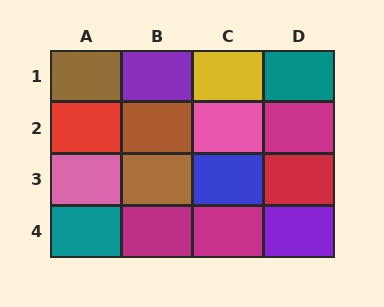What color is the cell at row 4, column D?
Purple.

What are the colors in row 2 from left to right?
Red, brown, pink, magenta.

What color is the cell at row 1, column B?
Purple.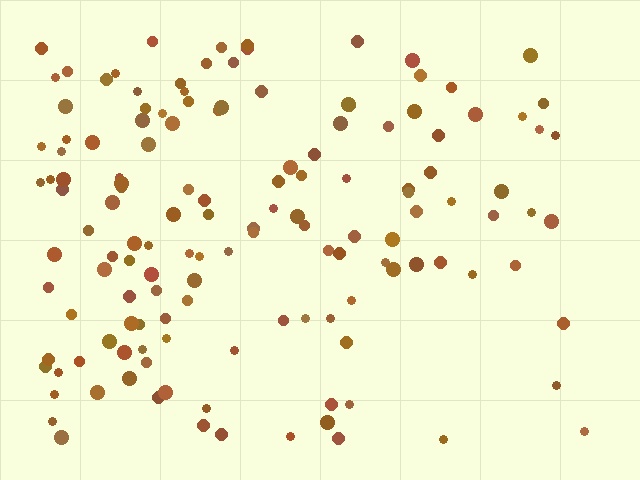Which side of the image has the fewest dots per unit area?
The right.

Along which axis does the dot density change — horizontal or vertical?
Horizontal.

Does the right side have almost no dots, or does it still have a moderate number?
Still a moderate number, just noticeably fewer than the left.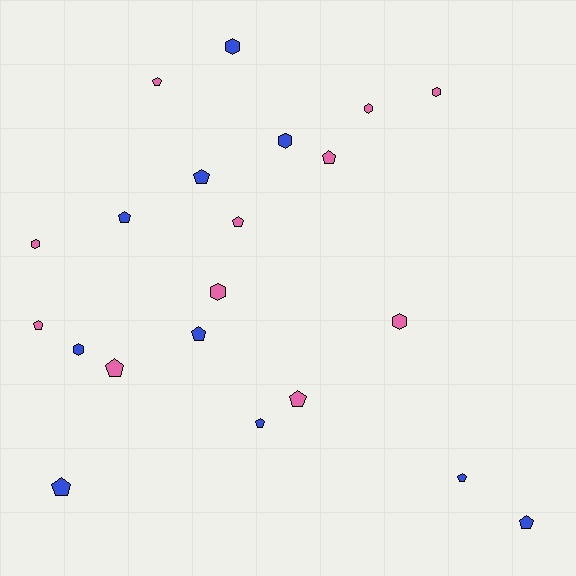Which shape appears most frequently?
Pentagon, with 13 objects.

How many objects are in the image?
There are 21 objects.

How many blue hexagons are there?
There are 3 blue hexagons.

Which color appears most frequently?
Pink, with 11 objects.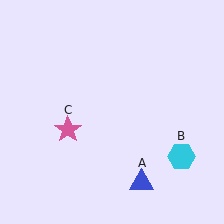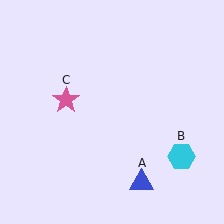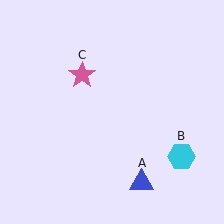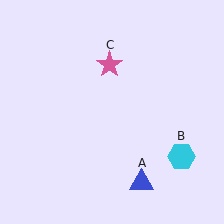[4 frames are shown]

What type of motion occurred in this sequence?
The pink star (object C) rotated clockwise around the center of the scene.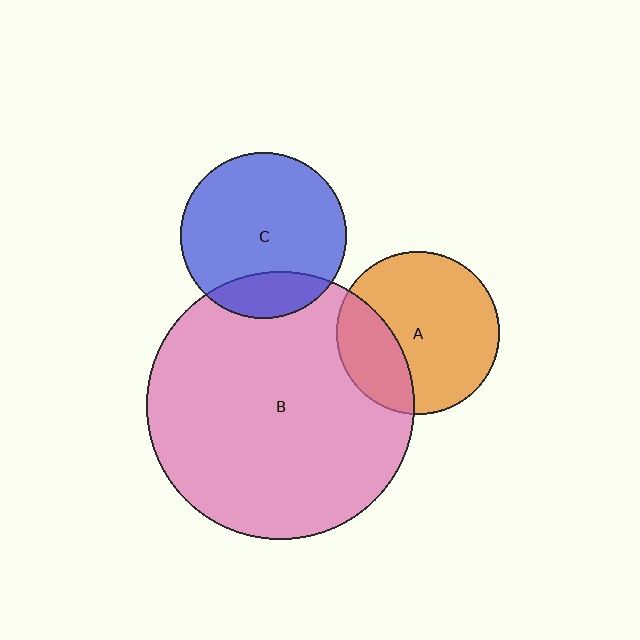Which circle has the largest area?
Circle B (pink).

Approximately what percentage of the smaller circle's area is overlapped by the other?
Approximately 20%.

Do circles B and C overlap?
Yes.